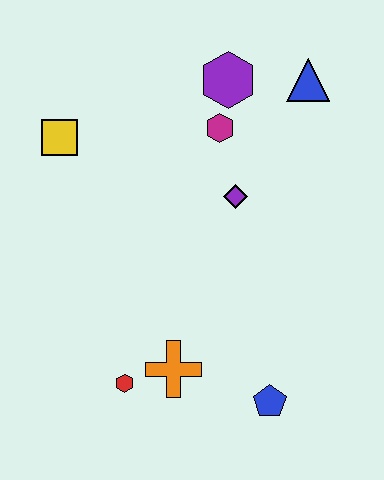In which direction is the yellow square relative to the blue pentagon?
The yellow square is above the blue pentagon.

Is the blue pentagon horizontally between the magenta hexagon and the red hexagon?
No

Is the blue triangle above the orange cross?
Yes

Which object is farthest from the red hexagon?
The blue triangle is farthest from the red hexagon.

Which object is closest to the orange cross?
The red hexagon is closest to the orange cross.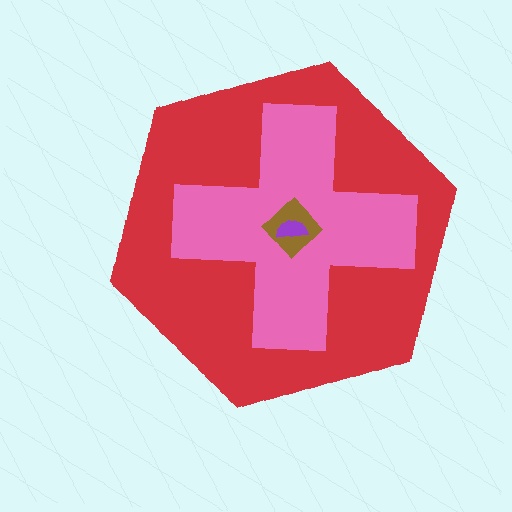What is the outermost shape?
The red hexagon.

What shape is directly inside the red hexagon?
The pink cross.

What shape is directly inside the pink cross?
The brown diamond.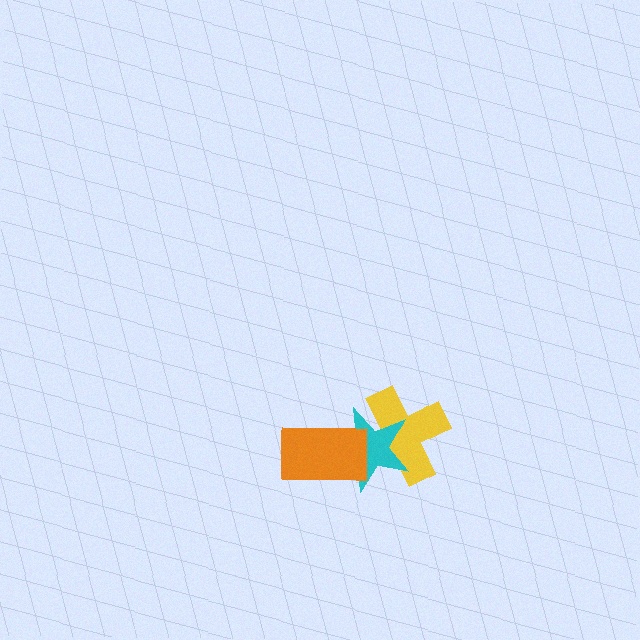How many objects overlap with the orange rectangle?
2 objects overlap with the orange rectangle.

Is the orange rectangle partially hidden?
No, no other shape covers it.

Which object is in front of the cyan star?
The orange rectangle is in front of the cyan star.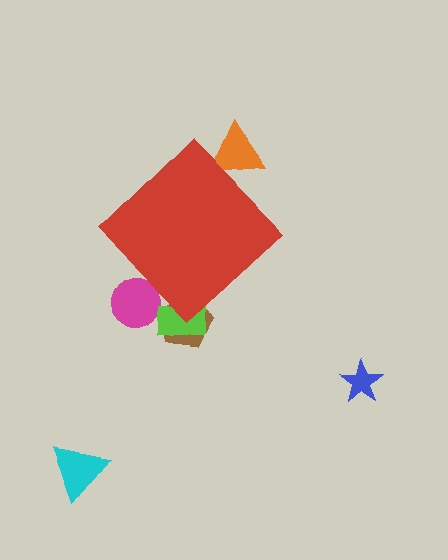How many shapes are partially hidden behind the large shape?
4 shapes are partially hidden.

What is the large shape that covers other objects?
A red diamond.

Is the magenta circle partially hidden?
Yes, the magenta circle is partially hidden behind the red diamond.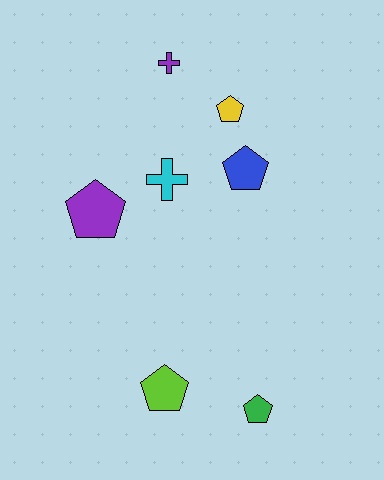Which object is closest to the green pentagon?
The lime pentagon is closest to the green pentagon.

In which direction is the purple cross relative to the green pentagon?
The purple cross is above the green pentagon.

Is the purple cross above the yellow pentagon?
Yes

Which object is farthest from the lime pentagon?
The purple cross is farthest from the lime pentagon.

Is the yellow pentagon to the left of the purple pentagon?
No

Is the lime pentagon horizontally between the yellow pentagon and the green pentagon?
No